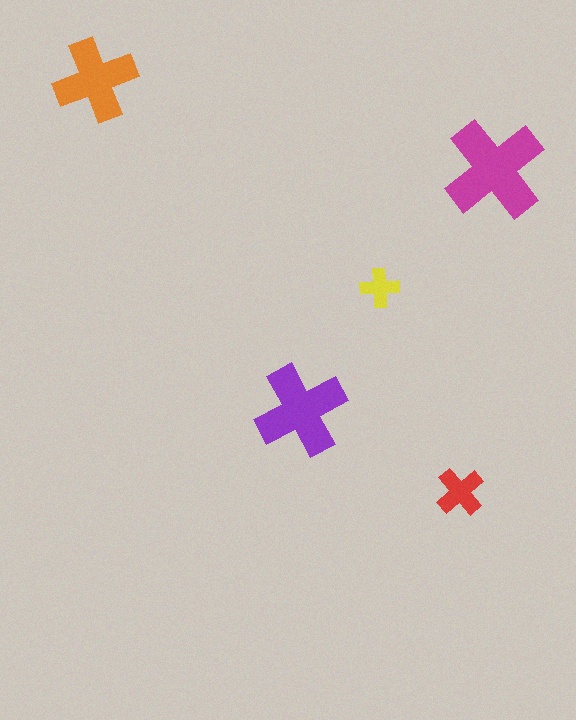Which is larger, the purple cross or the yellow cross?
The purple one.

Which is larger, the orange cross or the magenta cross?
The magenta one.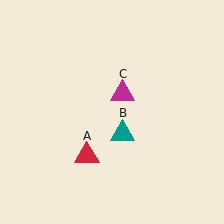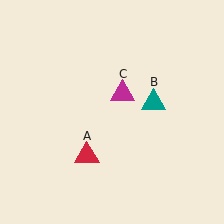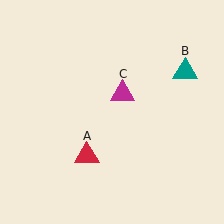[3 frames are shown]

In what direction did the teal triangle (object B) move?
The teal triangle (object B) moved up and to the right.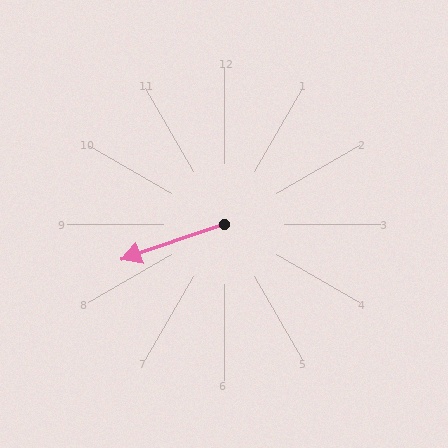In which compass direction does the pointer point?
West.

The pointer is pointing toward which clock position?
Roughly 8 o'clock.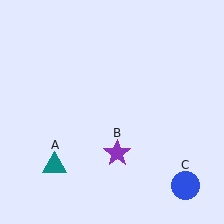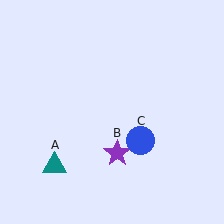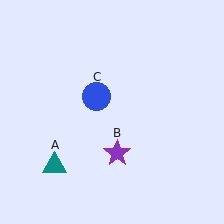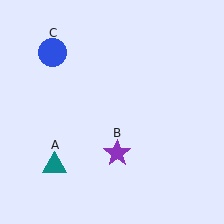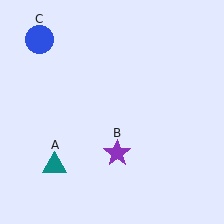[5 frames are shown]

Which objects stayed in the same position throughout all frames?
Teal triangle (object A) and purple star (object B) remained stationary.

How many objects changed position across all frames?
1 object changed position: blue circle (object C).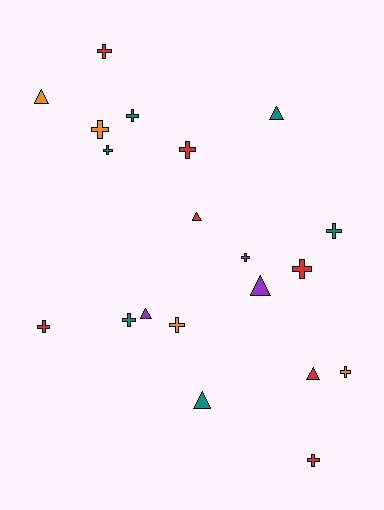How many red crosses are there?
There are 5 red crosses.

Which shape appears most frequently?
Cross, with 13 objects.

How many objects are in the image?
There are 20 objects.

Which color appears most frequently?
Red, with 7 objects.